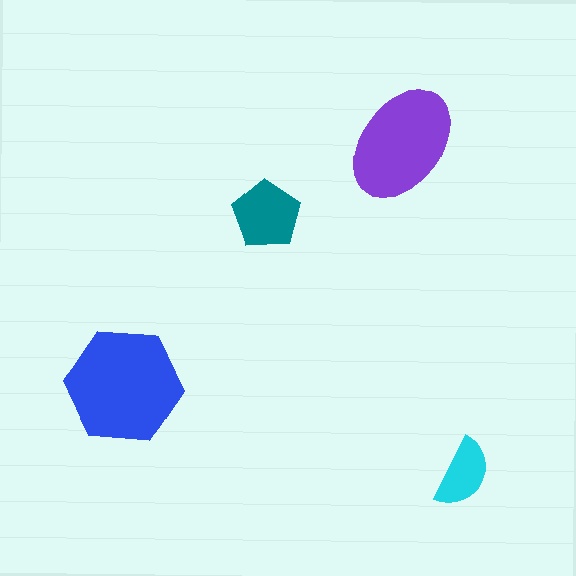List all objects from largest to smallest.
The blue hexagon, the purple ellipse, the teal pentagon, the cyan semicircle.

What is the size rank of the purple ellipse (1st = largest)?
2nd.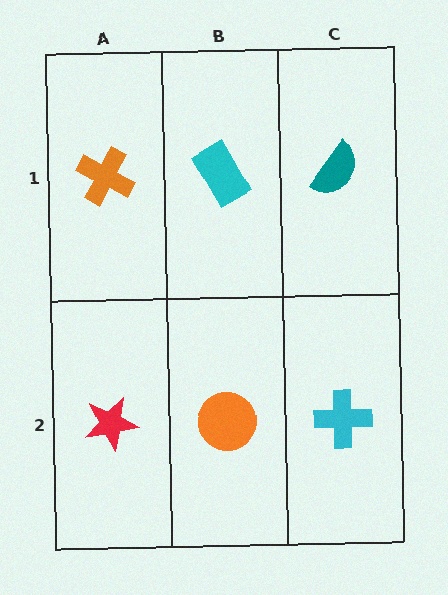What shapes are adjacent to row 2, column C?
A teal semicircle (row 1, column C), an orange circle (row 2, column B).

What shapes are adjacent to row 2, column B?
A cyan rectangle (row 1, column B), a red star (row 2, column A), a cyan cross (row 2, column C).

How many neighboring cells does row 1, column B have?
3.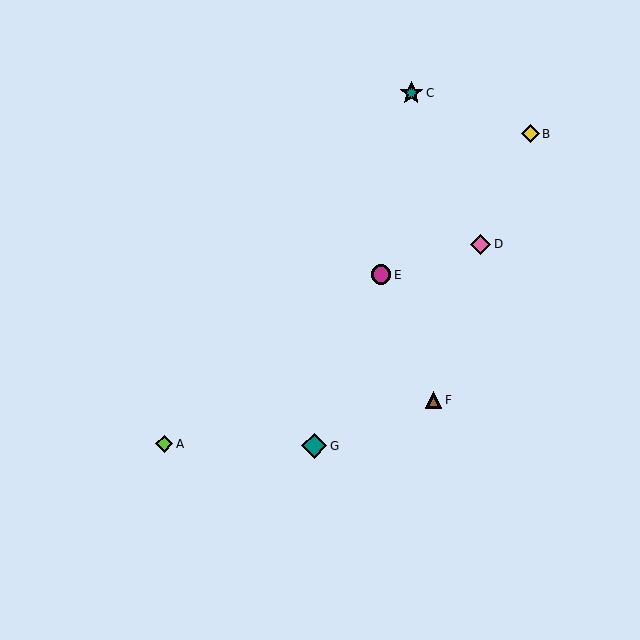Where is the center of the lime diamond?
The center of the lime diamond is at (164, 444).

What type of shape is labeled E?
Shape E is a magenta circle.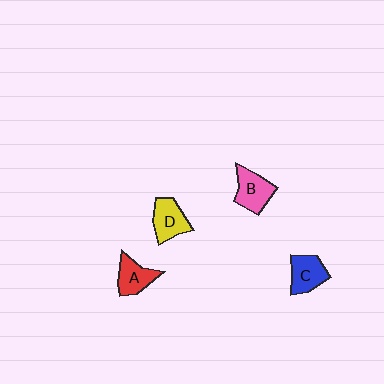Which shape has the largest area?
Shape B (pink).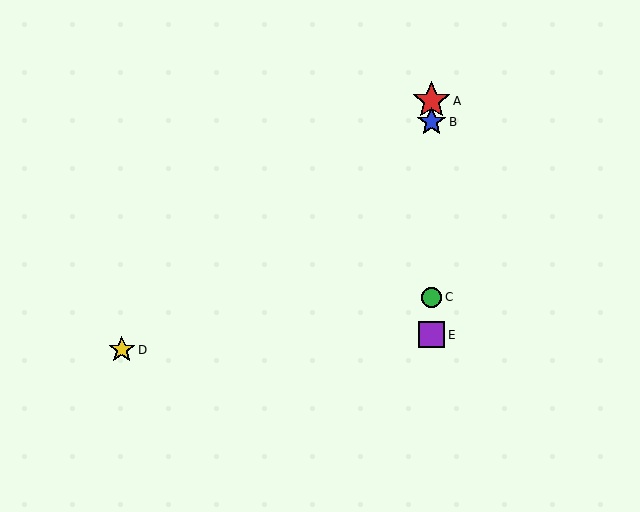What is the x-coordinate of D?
Object D is at x≈122.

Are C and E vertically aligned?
Yes, both are at x≈431.